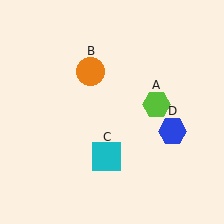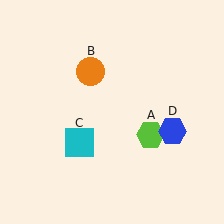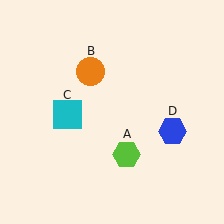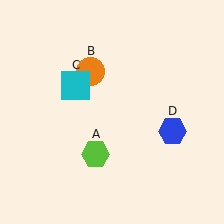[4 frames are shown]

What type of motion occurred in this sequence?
The lime hexagon (object A), cyan square (object C) rotated clockwise around the center of the scene.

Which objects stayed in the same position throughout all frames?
Orange circle (object B) and blue hexagon (object D) remained stationary.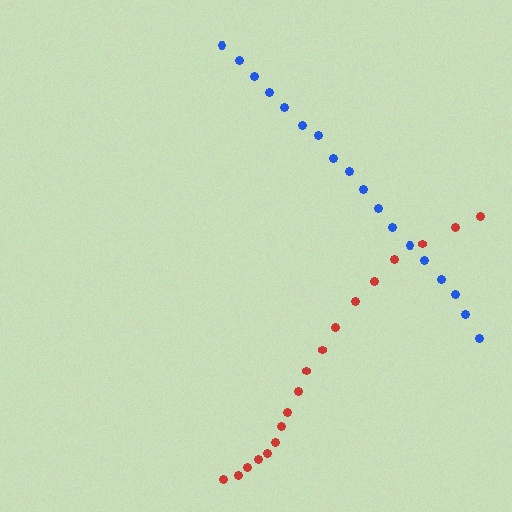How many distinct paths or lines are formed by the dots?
There are 2 distinct paths.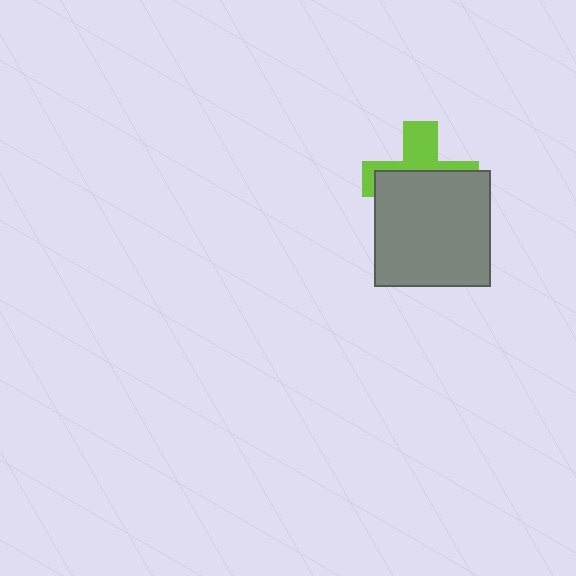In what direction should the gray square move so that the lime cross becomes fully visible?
The gray square should move down. That is the shortest direction to clear the overlap and leave the lime cross fully visible.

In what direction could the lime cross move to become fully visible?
The lime cross could move up. That would shift it out from behind the gray square entirely.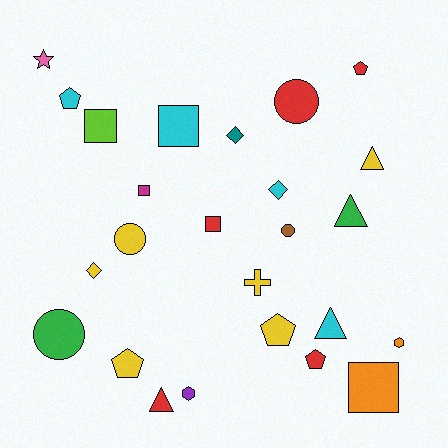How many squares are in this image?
There are 5 squares.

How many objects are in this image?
There are 25 objects.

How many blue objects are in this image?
There are no blue objects.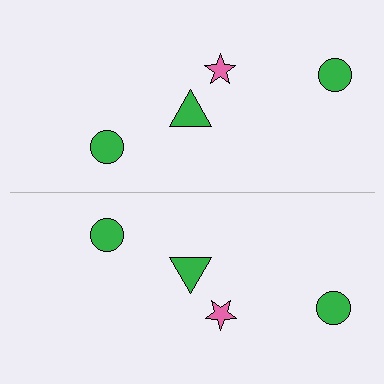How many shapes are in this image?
There are 8 shapes in this image.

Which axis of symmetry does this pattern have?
The pattern has a horizontal axis of symmetry running through the center of the image.